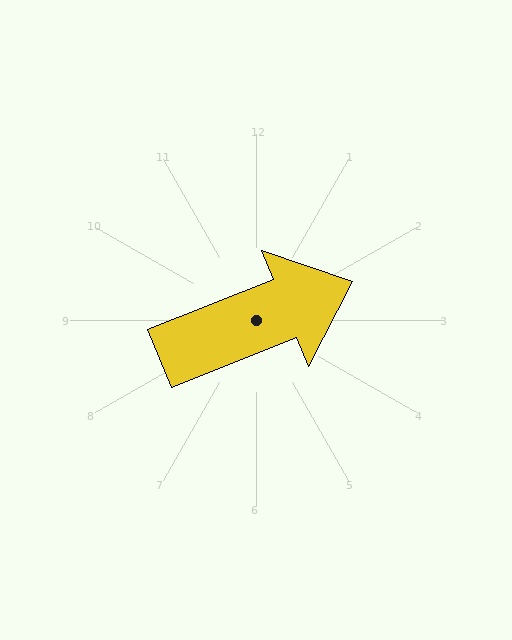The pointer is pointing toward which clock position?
Roughly 2 o'clock.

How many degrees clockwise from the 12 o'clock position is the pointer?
Approximately 68 degrees.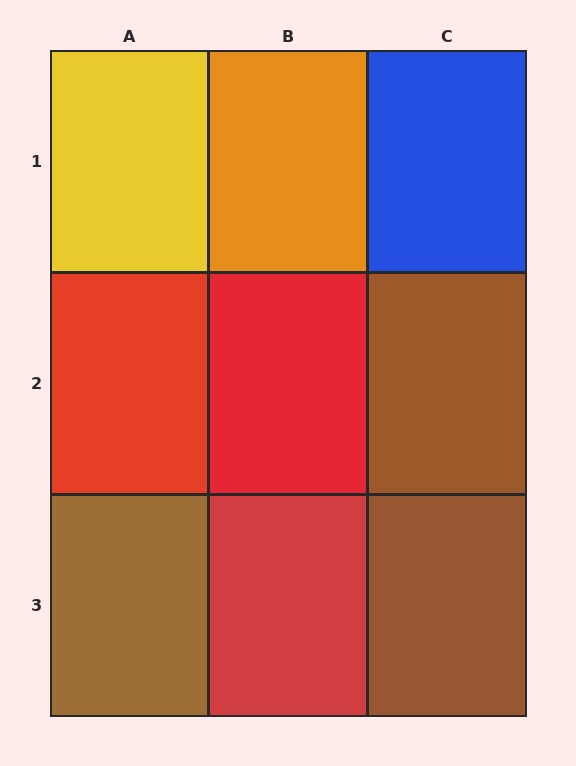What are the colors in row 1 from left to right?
Yellow, orange, blue.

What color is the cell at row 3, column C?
Brown.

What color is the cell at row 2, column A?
Red.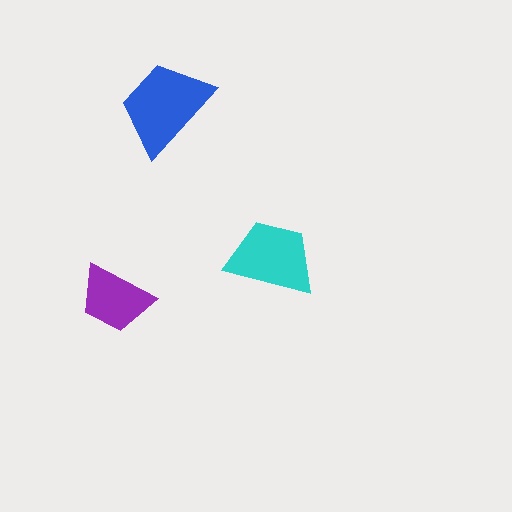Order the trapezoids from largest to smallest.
the blue one, the cyan one, the purple one.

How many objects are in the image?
There are 3 objects in the image.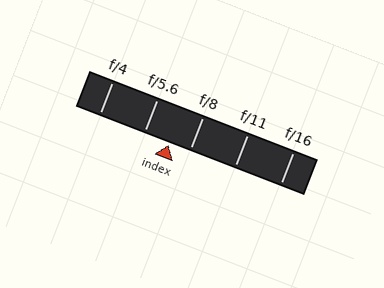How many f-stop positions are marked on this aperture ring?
There are 5 f-stop positions marked.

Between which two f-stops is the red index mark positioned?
The index mark is between f/5.6 and f/8.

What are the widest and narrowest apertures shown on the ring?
The widest aperture shown is f/4 and the narrowest is f/16.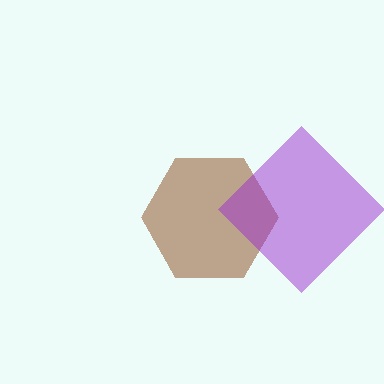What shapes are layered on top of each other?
The layered shapes are: a brown hexagon, a purple diamond.